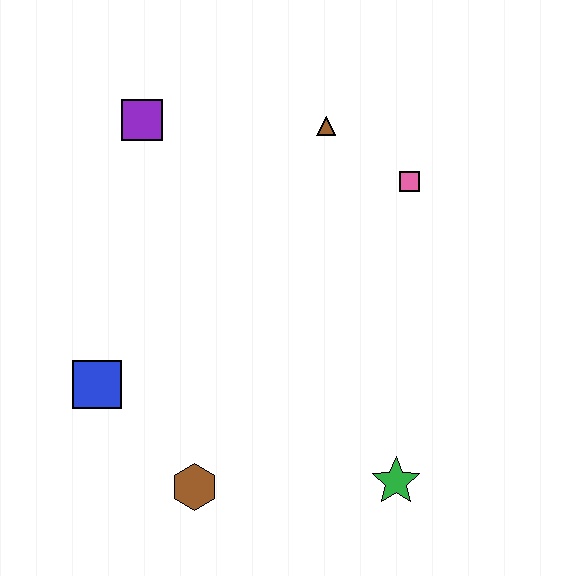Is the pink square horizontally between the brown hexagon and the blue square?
No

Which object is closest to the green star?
The brown hexagon is closest to the green star.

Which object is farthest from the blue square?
The pink square is farthest from the blue square.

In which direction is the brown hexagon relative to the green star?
The brown hexagon is to the left of the green star.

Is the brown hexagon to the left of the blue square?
No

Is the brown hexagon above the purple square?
No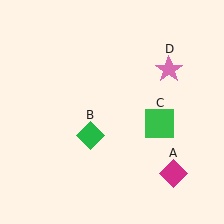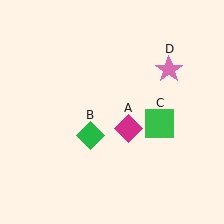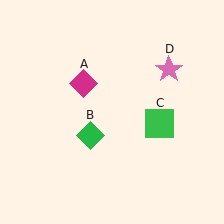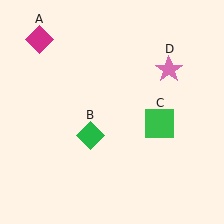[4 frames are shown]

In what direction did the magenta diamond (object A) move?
The magenta diamond (object A) moved up and to the left.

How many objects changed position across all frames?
1 object changed position: magenta diamond (object A).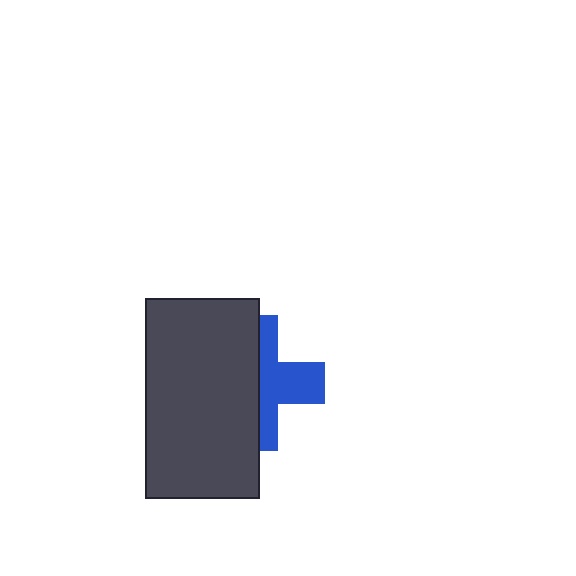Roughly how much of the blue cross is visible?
About half of it is visible (roughly 47%).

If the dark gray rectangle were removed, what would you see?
You would see the complete blue cross.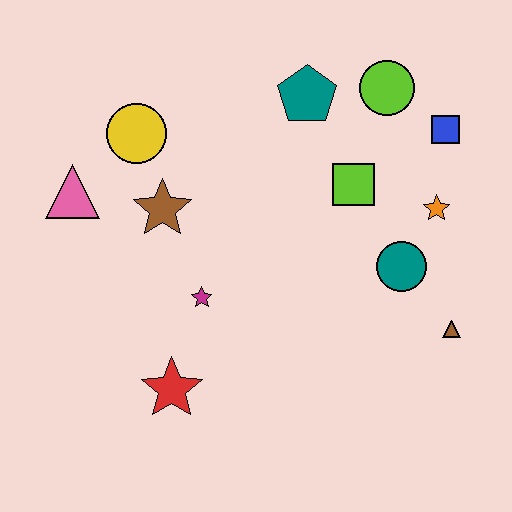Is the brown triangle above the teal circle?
No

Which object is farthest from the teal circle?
The pink triangle is farthest from the teal circle.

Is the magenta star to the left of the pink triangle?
No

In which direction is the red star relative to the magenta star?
The red star is below the magenta star.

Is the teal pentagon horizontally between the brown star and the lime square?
Yes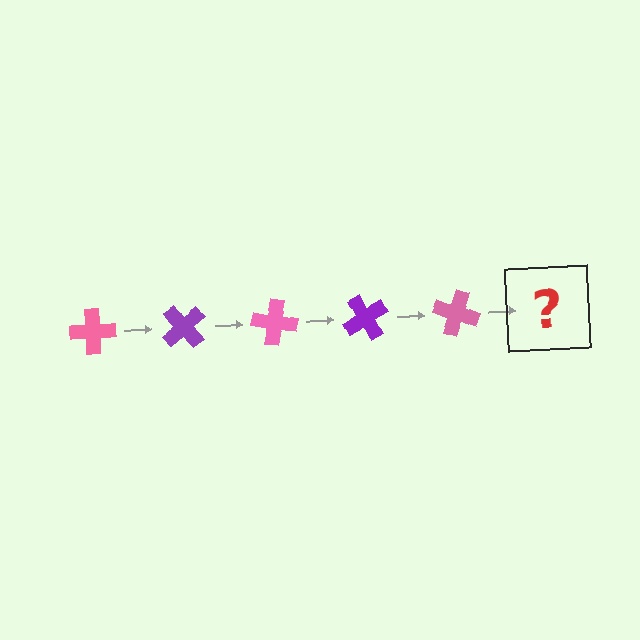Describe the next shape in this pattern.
It should be a purple cross, rotated 250 degrees from the start.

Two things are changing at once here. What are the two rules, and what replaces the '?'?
The two rules are that it rotates 50 degrees each step and the color cycles through pink and purple. The '?' should be a purple cross, rotated 250 degrees from the start.